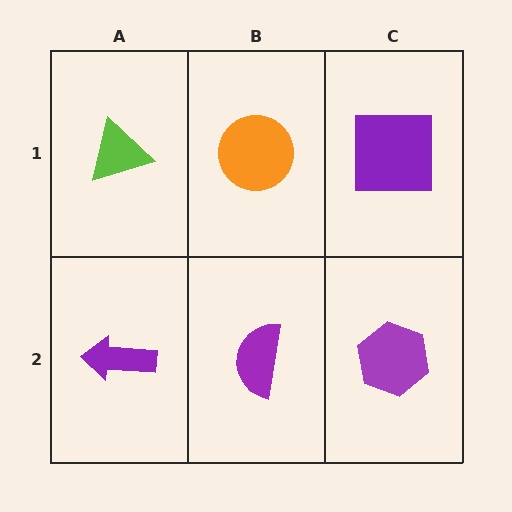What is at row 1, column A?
A lime triangle.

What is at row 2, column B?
A purple semicircle.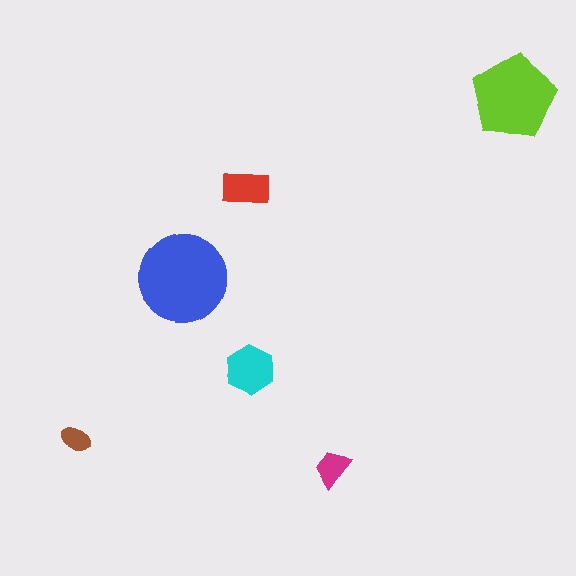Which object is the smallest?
The brown ellipse.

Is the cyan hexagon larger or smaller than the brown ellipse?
Larger.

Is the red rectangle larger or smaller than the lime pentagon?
Smaller.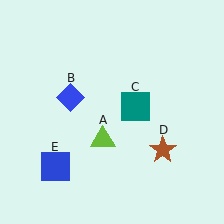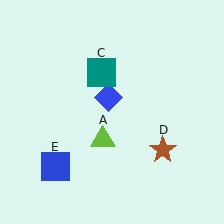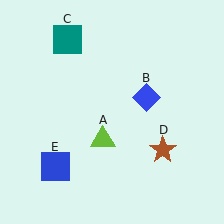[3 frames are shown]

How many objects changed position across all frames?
2 objects changed position: blue diamond (object B), teal square (object C).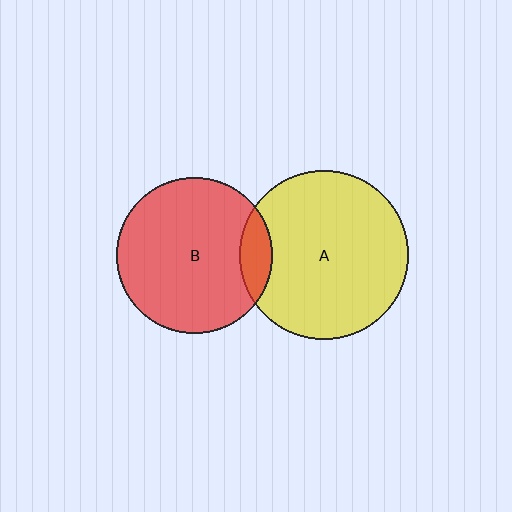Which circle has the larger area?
Circle A (yellow).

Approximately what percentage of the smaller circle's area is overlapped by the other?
Approximately 10%.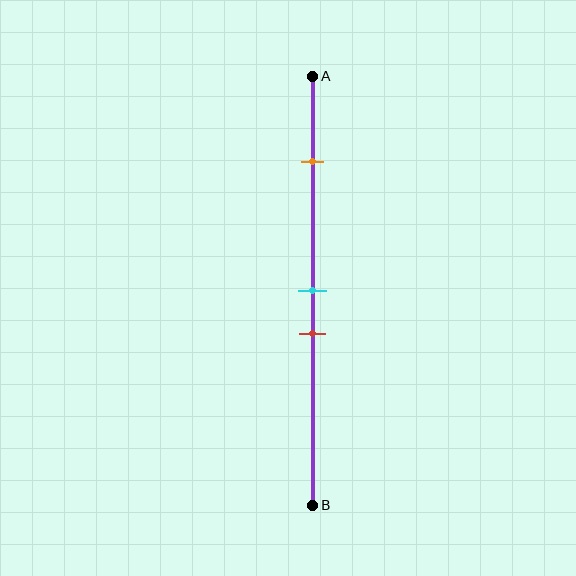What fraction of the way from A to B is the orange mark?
The orange mark is approximately 20% (0.2) of the way from A to B.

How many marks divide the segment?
There are 3 marks dividing the segment.